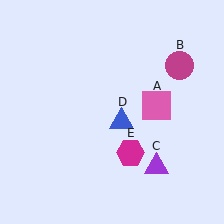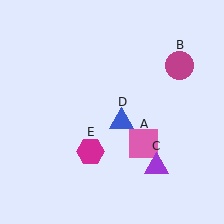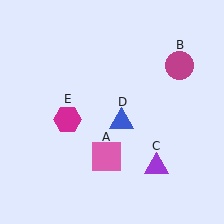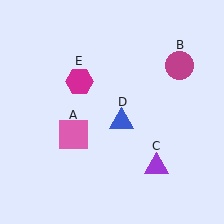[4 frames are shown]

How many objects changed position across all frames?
2 objects changed position: pink square (object A), magenta hexagon (object E).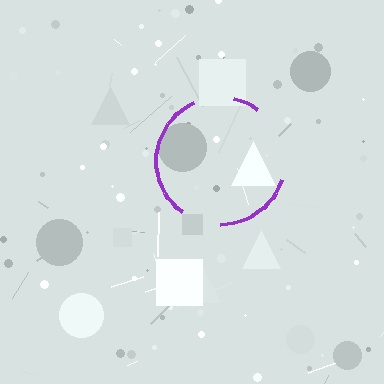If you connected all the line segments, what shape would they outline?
They would outline a circle.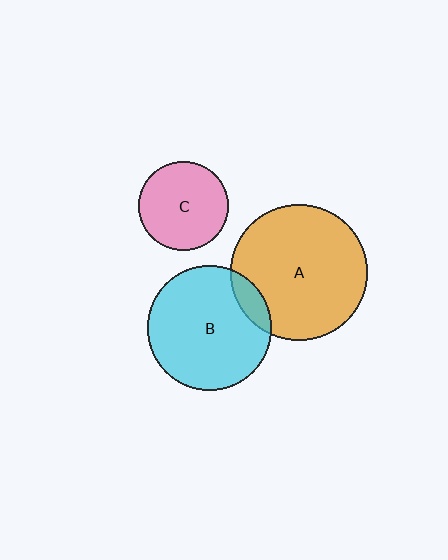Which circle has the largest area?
Circle A (orange).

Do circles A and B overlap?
Yes.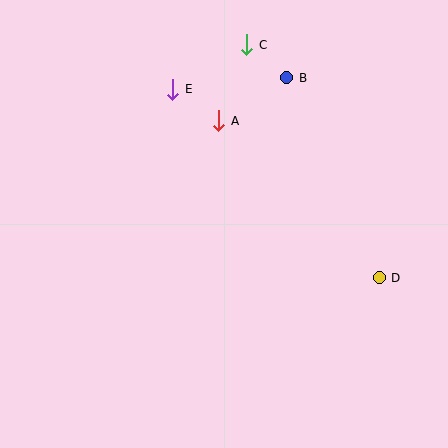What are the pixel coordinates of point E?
Point E is at (173, 90).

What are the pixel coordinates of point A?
Point A is at (219, 121).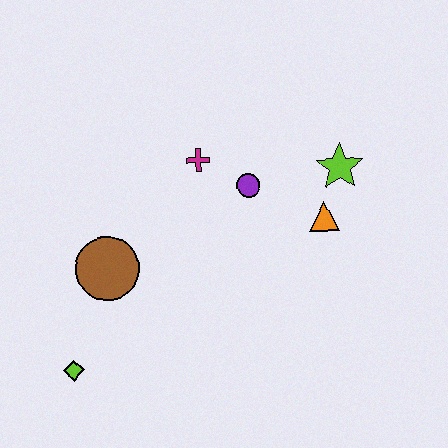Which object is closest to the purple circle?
The magenta cross is closest to the purple circle.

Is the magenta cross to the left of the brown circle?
No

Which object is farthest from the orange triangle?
The lime diamond is farthest from the orange triangle.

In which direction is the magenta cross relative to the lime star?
The magenta cross is to the left of the lime star.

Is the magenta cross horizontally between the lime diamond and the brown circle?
No